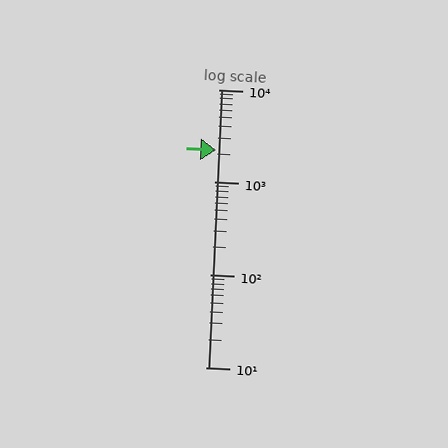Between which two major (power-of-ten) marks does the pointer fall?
The pointer is between 1000 and 10000.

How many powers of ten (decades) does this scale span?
The scale spans 3 decades, from 10 to 10000.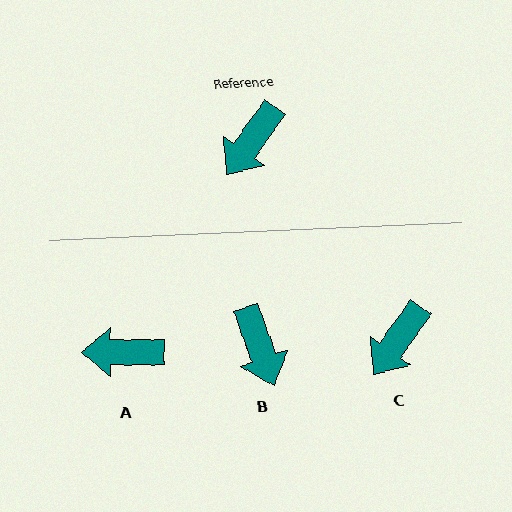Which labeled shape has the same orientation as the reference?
C.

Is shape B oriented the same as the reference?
No, it is off by about 55 degrees.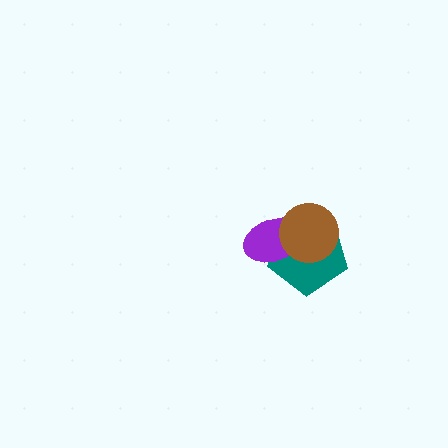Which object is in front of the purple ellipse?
The brown circle is in front of the purple ellipse.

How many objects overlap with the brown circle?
2 objects overlap with the brown circle.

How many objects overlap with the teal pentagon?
2 objects overlap with the teal pentagon.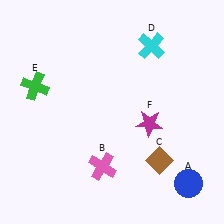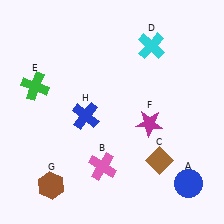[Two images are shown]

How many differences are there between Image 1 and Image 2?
There are 2 differences between the two images.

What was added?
A brown hexagon (G), a blue cross (H) were added in Image 2.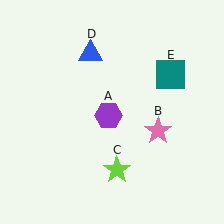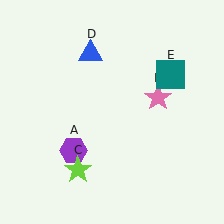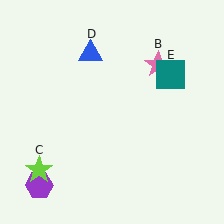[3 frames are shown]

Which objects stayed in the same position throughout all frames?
Blue triangle (object D) and teal square (object E) remained stationary.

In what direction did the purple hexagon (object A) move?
The purple hexagon (object A) moved down and to the left.